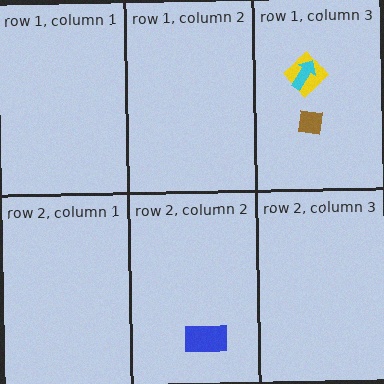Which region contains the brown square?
The row 1, column 3 region.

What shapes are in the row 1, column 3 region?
The yellow diamond, the cyan arrow, the brown square.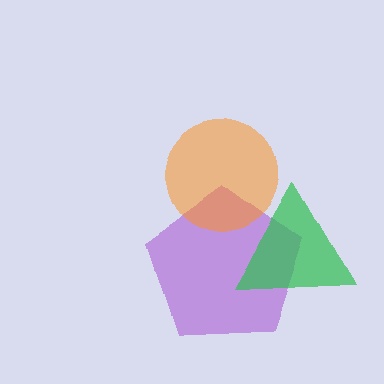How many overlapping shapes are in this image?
There are 3 overlapping shapes in the image.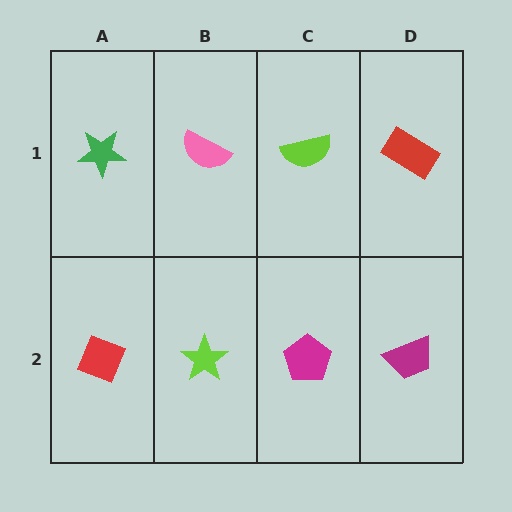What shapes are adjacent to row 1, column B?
A lime star (row 2, column B), a green star (row 1, column A), a lime semicircle (row 1, column C).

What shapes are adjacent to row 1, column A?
A red diamond (row 2, column A), a pink semicircle (row 1, column B).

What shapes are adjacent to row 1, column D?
A magenta trapezoid (row 2, column D), a lime semicircle (row 1, column C).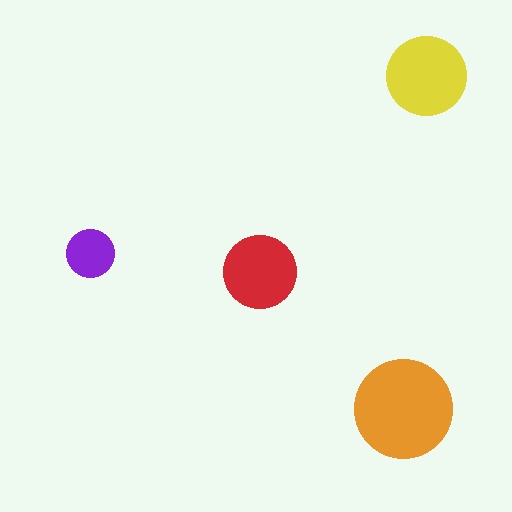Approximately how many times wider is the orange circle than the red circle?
About 1.5 times wider.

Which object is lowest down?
The orange circle is bottommost.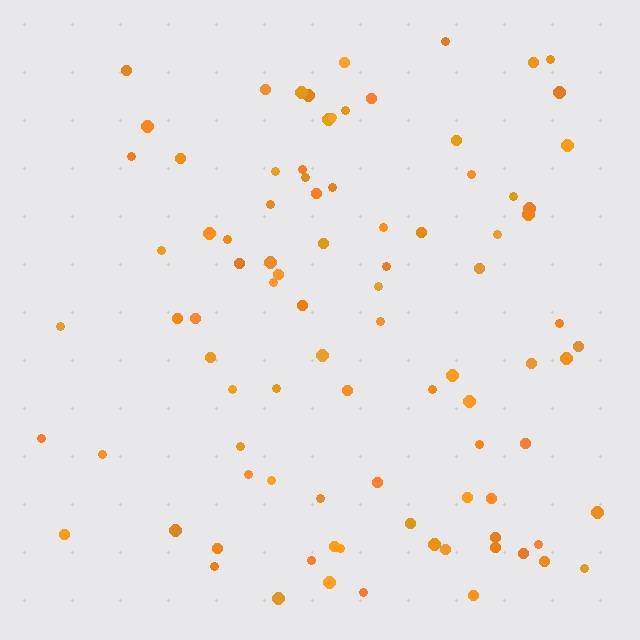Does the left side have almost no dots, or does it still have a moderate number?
Still a moderate number, just noticeably fewer than the right.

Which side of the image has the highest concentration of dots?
The right.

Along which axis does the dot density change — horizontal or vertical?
Horizontal.